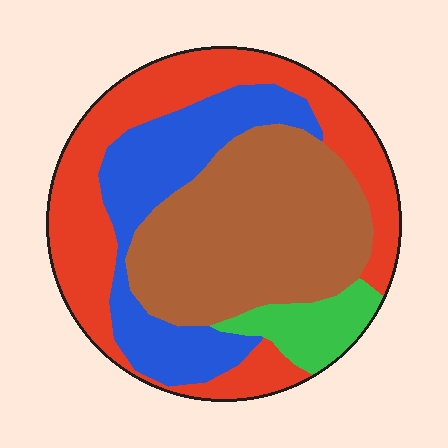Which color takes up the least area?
Green, at roughly 10%.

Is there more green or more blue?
Blue.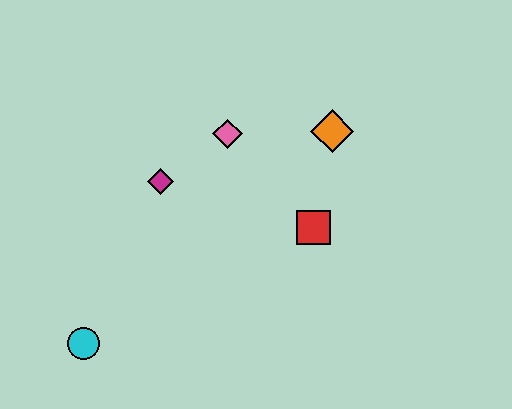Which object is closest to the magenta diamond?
The pink diamond is closest to the magenta diamond.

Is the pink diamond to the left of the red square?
Yes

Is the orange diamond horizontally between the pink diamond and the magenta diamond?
No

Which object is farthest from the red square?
The cyan circle is farthest from the red square.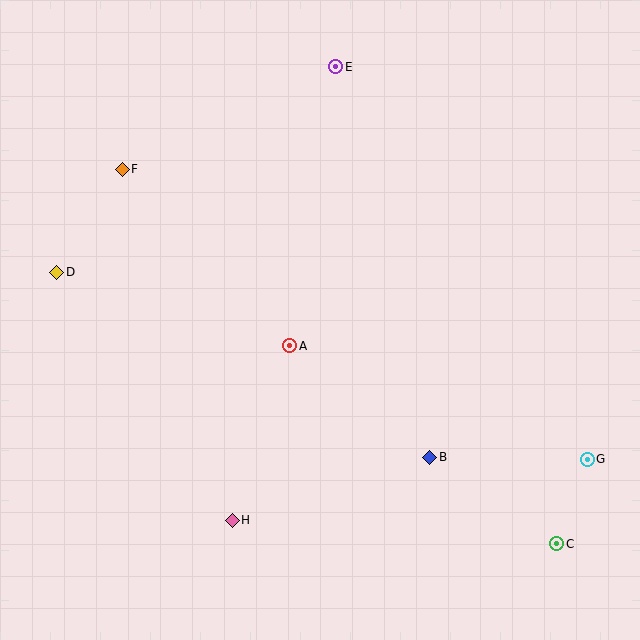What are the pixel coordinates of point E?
Point E is at (336, 67).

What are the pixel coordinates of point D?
Point D is at (57, 272).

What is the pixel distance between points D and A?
The distance between D and A is 244 pixels.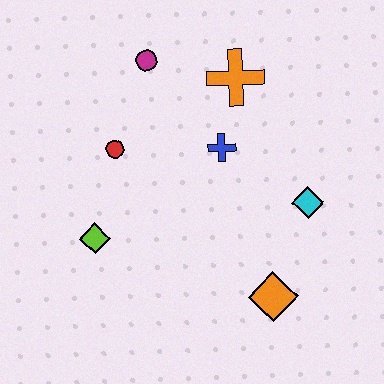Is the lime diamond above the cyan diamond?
No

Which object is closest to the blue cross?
The orange cross is closest to the blue cross.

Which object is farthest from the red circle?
The orange diamond is farthest from the red circle.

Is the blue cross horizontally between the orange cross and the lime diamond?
Yes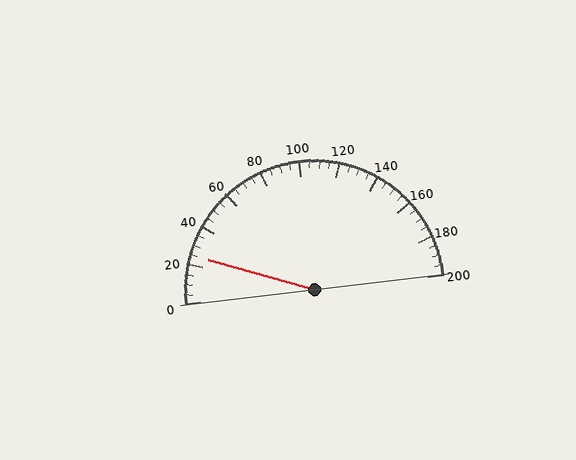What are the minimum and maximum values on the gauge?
The gauge ranges from 0 to 200.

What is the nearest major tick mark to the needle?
The nearest major tick mark is 20.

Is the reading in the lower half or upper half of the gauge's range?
The reading is in the lower half of the range (0 to 200).